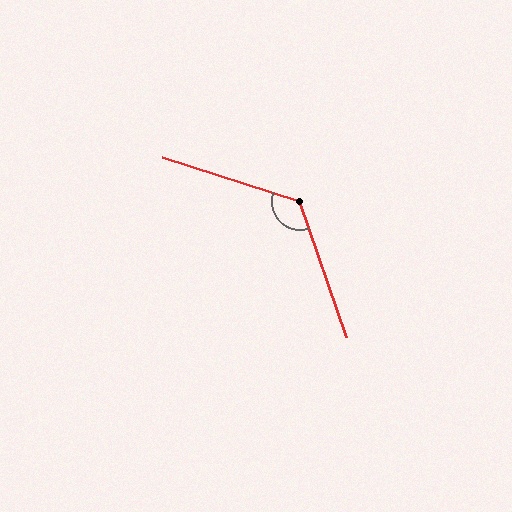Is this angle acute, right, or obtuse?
It is obtuse.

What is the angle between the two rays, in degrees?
Approximately 127 degrees.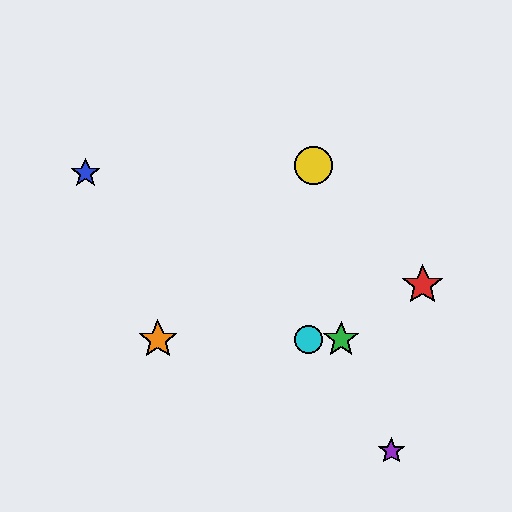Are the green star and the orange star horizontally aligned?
Yes, both are at y≈339.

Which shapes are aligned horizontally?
The green star, the orange star, the cyan circle are aligned horizontally.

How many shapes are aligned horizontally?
3 shapes (the green star, the orange star, the cyan circle) are aligned horizontally.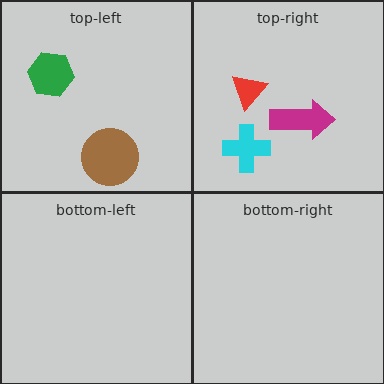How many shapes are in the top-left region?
2.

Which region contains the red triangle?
The top-right region.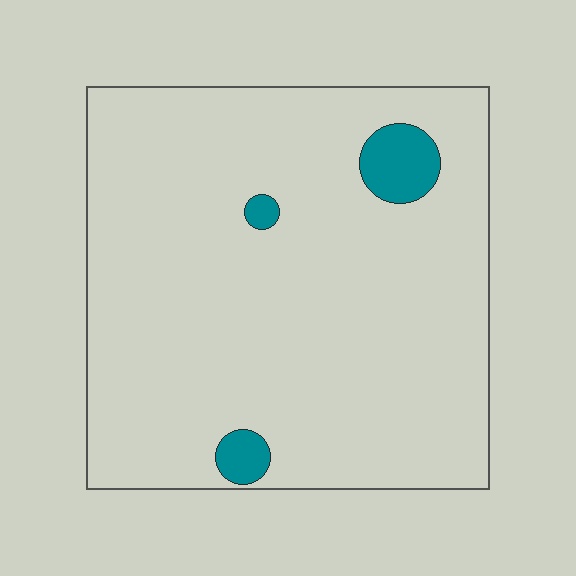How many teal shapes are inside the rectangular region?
3.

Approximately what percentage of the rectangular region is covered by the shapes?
Approximately 5%.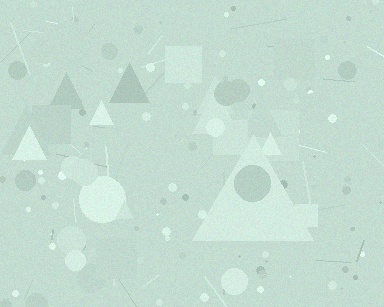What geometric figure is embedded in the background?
A triangle is embedded in the background.